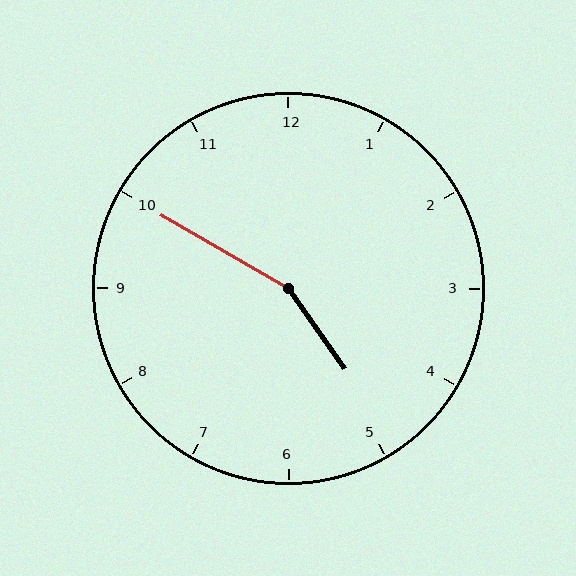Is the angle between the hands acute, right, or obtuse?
It is obtuse.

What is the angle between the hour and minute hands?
Approximately 155 degrees.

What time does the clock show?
4:50.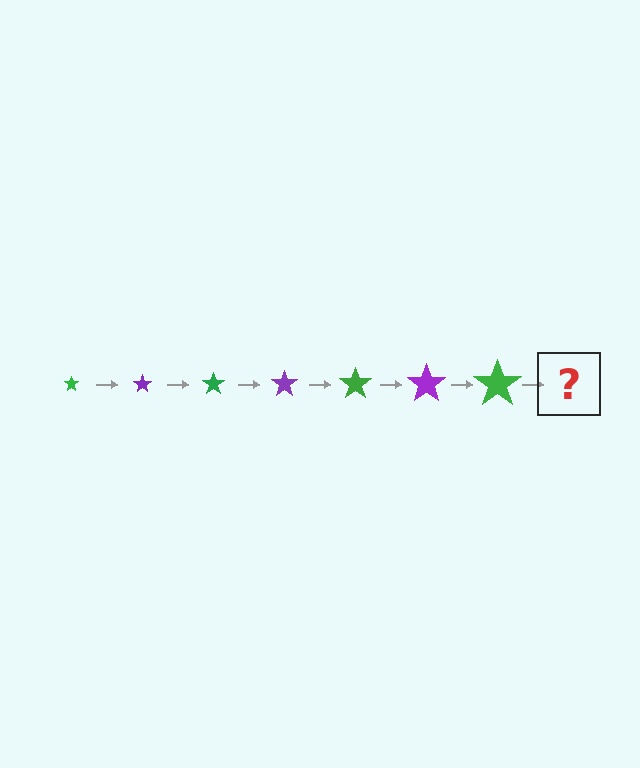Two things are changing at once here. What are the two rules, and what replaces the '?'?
The two rules are that the star grows larger each step and the color cycles through green and purple. The '?' should be a purple star, larger than the previous one.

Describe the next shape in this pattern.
It should be a purple star, larger than the previous one.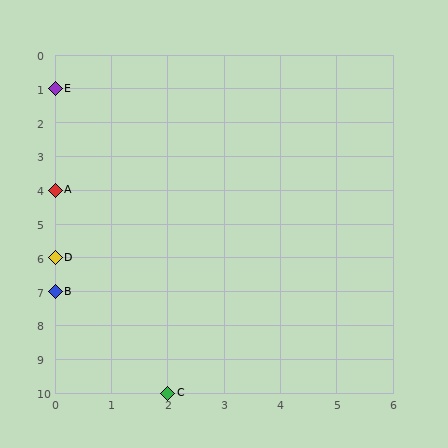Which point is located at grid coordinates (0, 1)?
Point E is at (0, 1).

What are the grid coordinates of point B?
Point B is at grid coordinates (0, 7).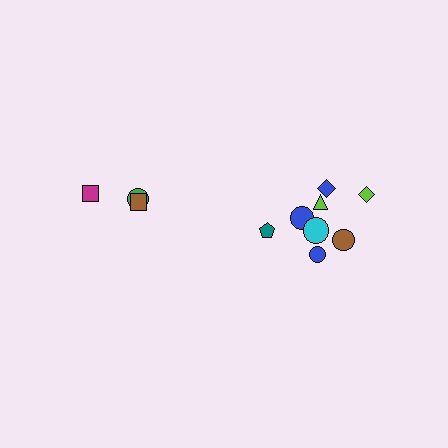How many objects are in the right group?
There are 8 objects.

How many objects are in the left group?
There are 3 objects.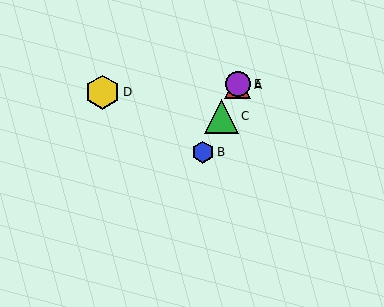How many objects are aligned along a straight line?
4 objects (A, B, C, E) are aligned along a straight line.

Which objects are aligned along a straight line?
Objects A, B, C, E are aligned along a straight line.